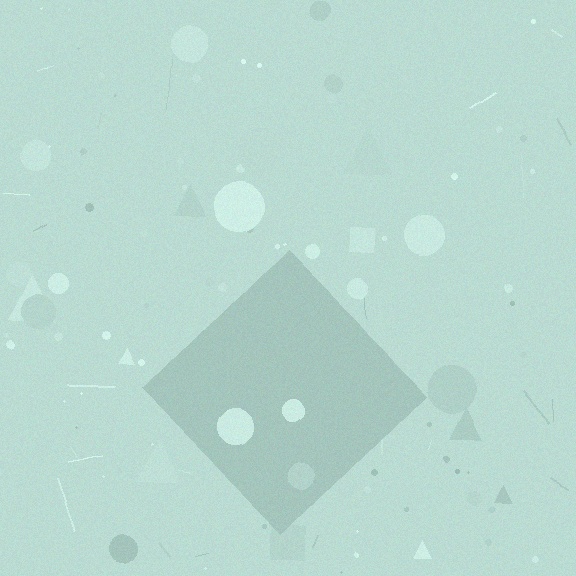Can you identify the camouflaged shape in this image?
The camouflaged shape is a diamond.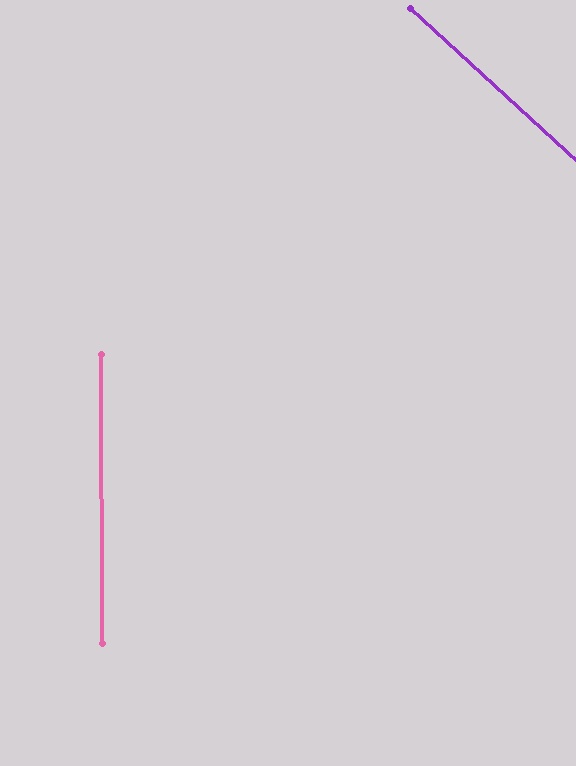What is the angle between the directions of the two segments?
Approximately 47 degrees.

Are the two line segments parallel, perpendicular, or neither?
Neither parallel nor perpendicular — they differ by about 47°.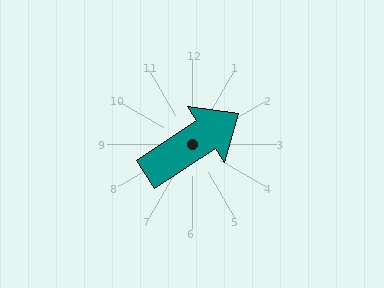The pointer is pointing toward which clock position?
Roughly 2 o'clock.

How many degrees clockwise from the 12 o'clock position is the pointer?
Approximately 56 degrees.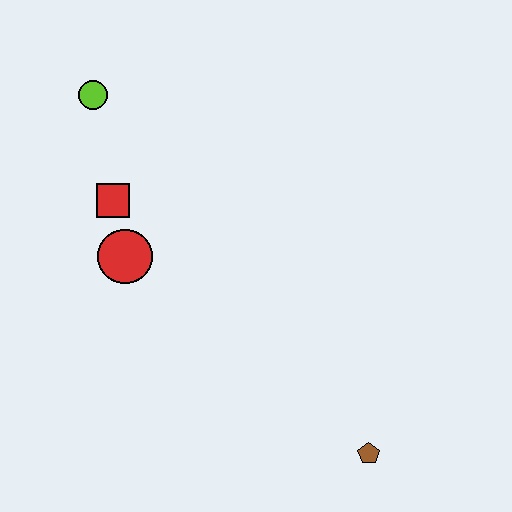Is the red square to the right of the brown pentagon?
No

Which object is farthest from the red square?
The brown pentagon is farthest from the red square.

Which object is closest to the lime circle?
The red square is closest to the lime circle.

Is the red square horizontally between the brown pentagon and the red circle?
No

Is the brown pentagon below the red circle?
Yes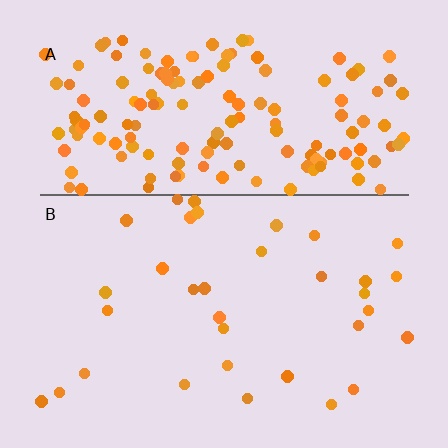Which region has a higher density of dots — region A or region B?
A (the top).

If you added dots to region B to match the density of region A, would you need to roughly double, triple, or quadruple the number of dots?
Approximately quadruple.